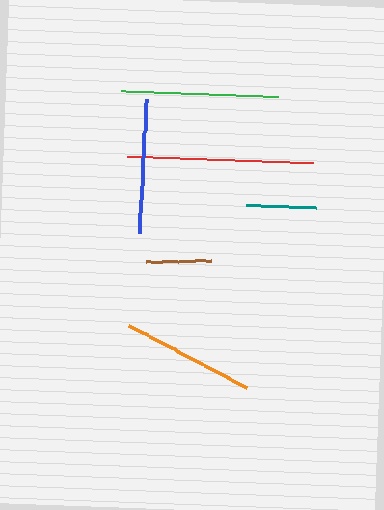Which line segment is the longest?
The red line is the longest at approximately 187 pixels.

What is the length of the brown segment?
The brown segment is approximately 65 pixels long.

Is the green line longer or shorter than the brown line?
The green line is longer than the brown line.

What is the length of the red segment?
The red segment is approximately 187 pixels long.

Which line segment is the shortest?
The brown line is the shortest at approximately 65 pixels.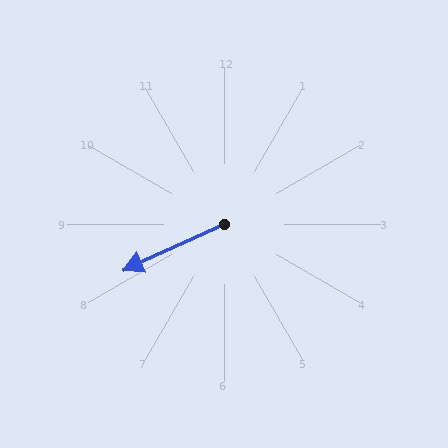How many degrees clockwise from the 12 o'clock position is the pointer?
Approximately 246 degrees.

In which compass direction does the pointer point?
Southwest.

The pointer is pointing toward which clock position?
Roughly 8 o'clock.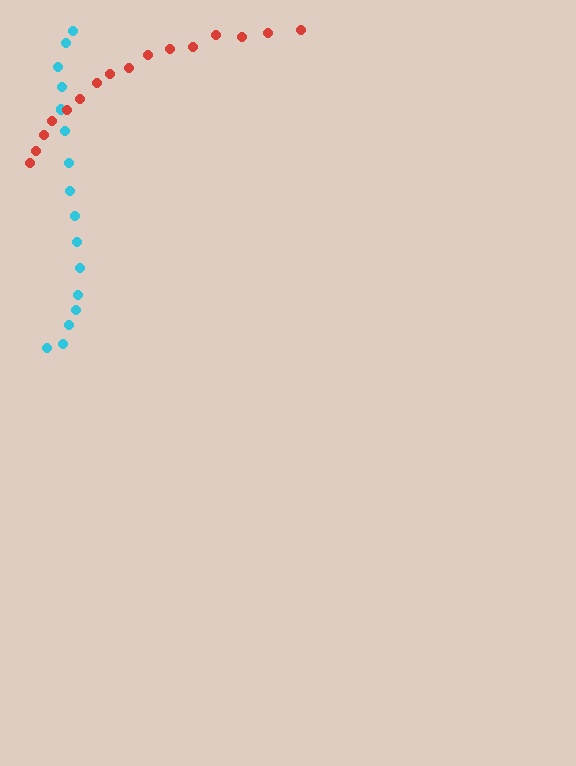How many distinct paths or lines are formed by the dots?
There are 2 distinct paths.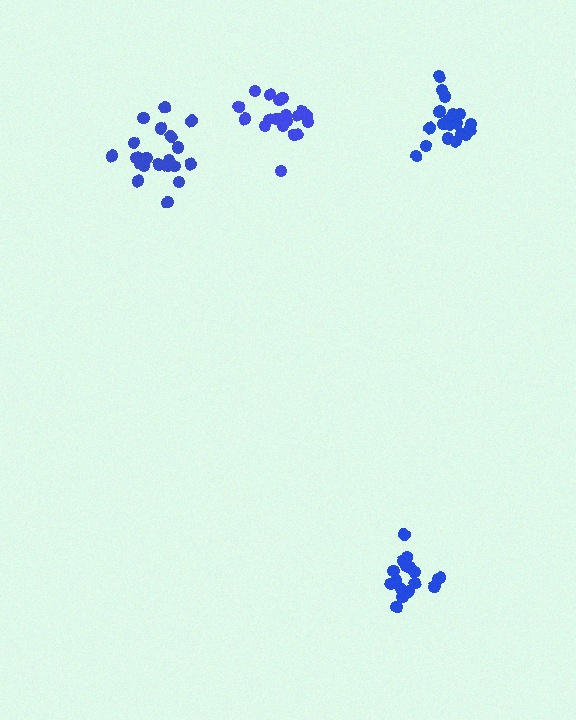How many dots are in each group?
Group 1: 17 dots, Group 2: 20 dots, Group 3: 20 dots, Group 4: 21 dots (78 total).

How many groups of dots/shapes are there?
There are 4 groups.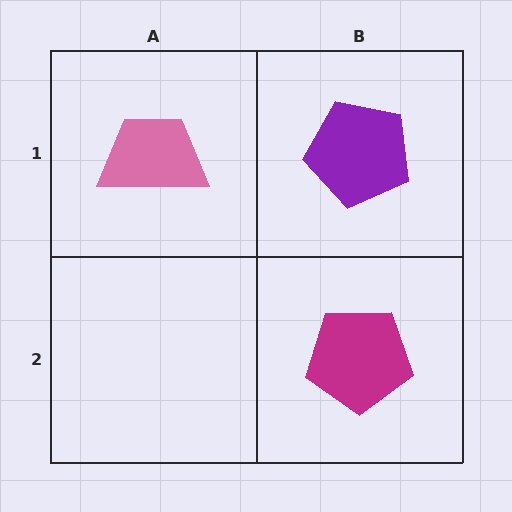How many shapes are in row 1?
2 shapes.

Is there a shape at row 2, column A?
No, that cell is empty.